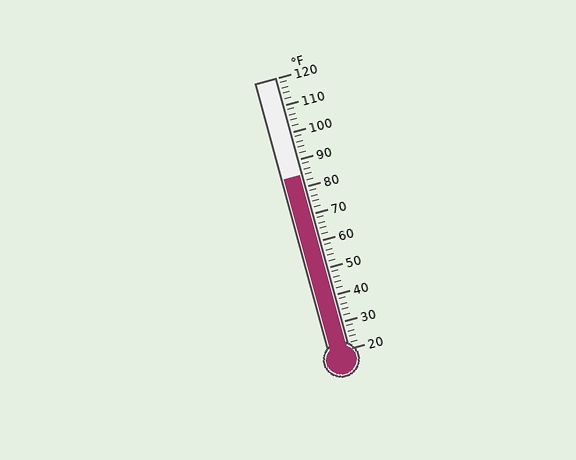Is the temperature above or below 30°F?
The temperature is above 30°F.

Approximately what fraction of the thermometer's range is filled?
The thermometer is filled to approximately 65% of its range.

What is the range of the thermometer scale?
The thermometer scale ranges from 20°F to 120°F.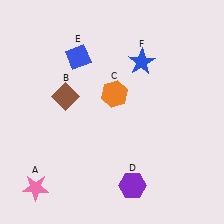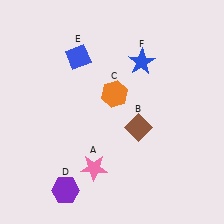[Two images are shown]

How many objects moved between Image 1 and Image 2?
3 objects moved between the two images.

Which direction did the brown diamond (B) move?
The brown diamond (B) moved right.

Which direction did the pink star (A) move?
The pink star (A) moved right.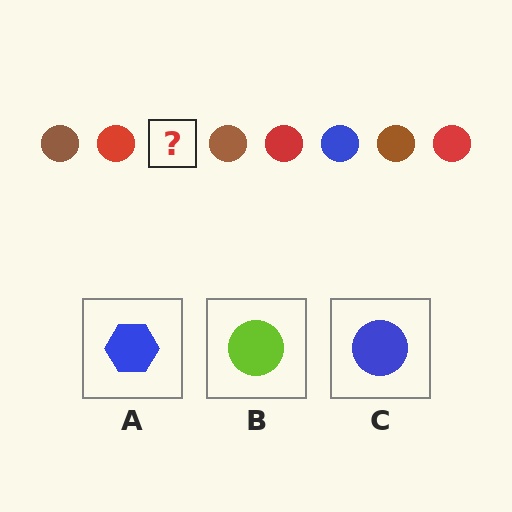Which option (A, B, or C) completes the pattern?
C.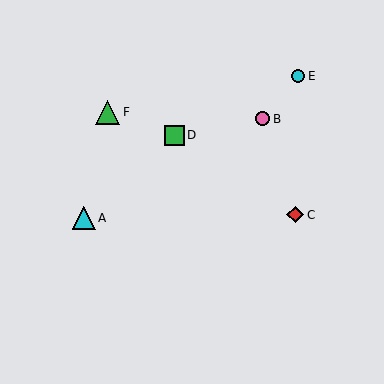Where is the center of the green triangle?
The center of the green triangle is at (108, 112).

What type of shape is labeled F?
Shape F is a green triangle.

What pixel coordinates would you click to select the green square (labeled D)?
Click at (174, 135) to select the green square D.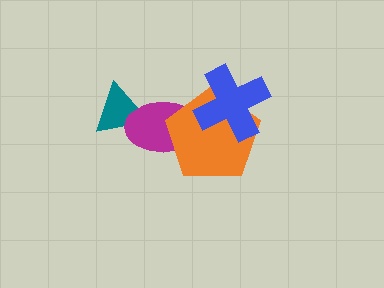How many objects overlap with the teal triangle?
1 object overlaps with the teal triangle.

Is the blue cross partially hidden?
No, no other shape covers it.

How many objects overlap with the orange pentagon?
2 objects overlap with the orange pentagon.